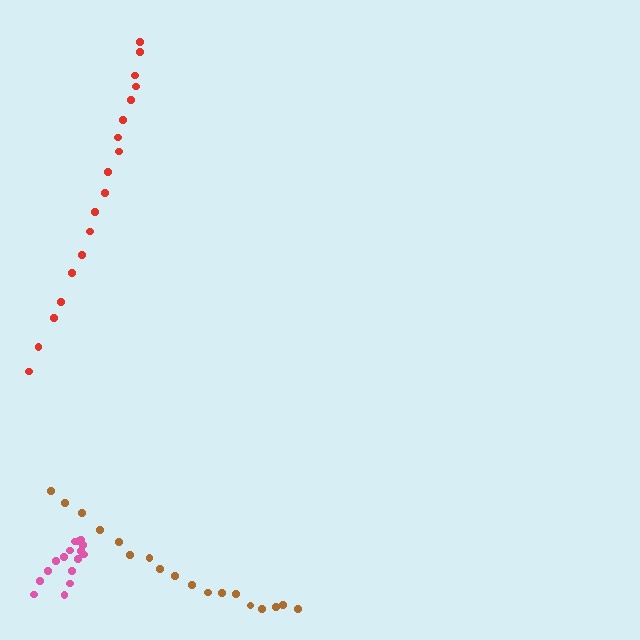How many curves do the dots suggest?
There are 3 distinct paths.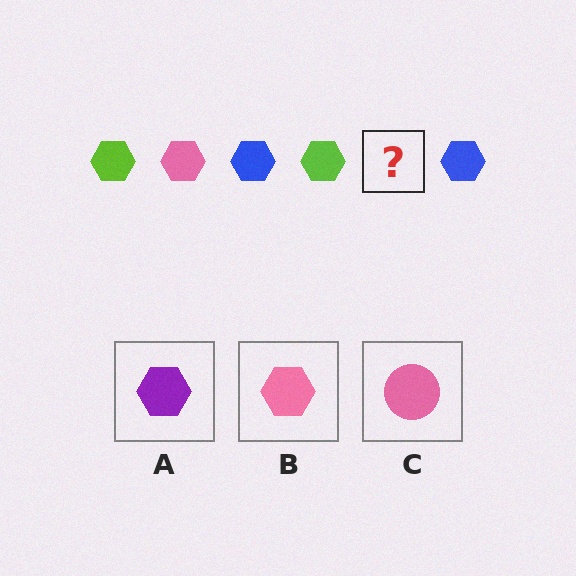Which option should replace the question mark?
Option B.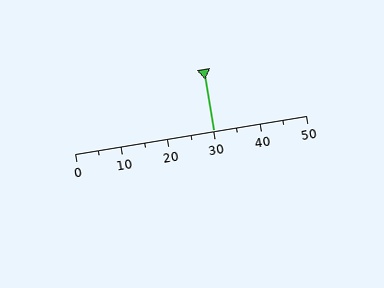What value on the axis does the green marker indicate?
The marker indicates approximately 30.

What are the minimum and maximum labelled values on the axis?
The axis runs from 0 to 50.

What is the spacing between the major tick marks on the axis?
The major ticks are spaced 10 apart.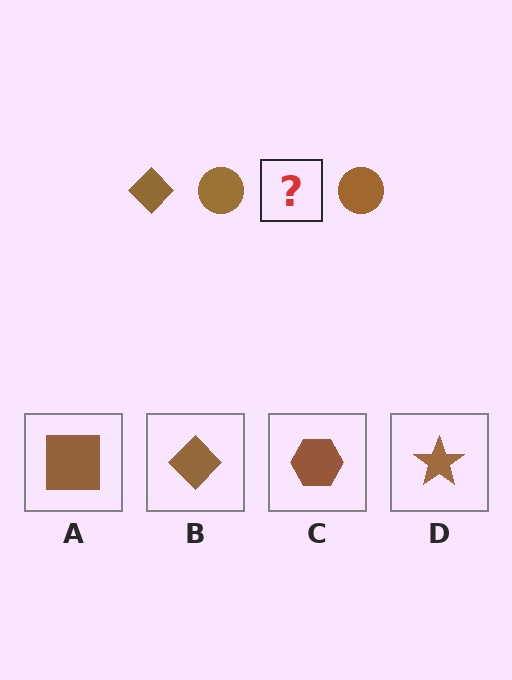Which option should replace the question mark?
Option B.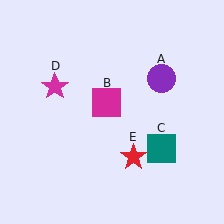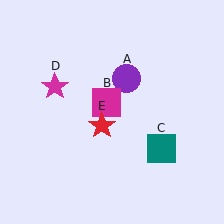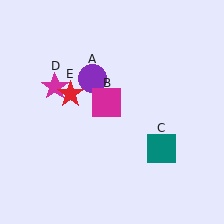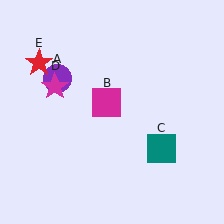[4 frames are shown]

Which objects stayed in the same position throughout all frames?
Magenta square (object B) and teal square (object C) and magenta star (object D) remained stationary.